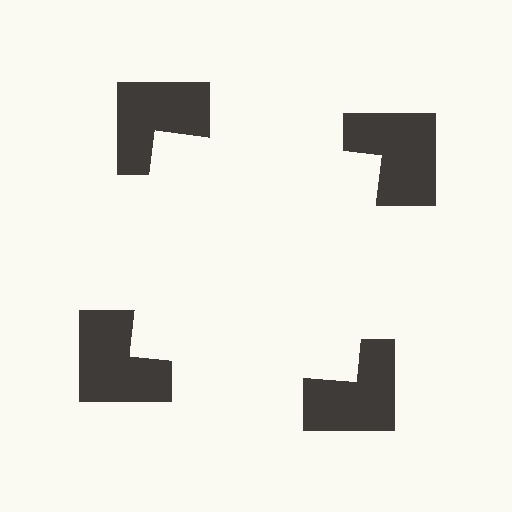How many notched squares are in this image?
There are 4 — one at each vertex of the illusory square.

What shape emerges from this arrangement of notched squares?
An illusory square — its edges are inferred from the aligned wedge cuts in the notched squares, not physically drawn.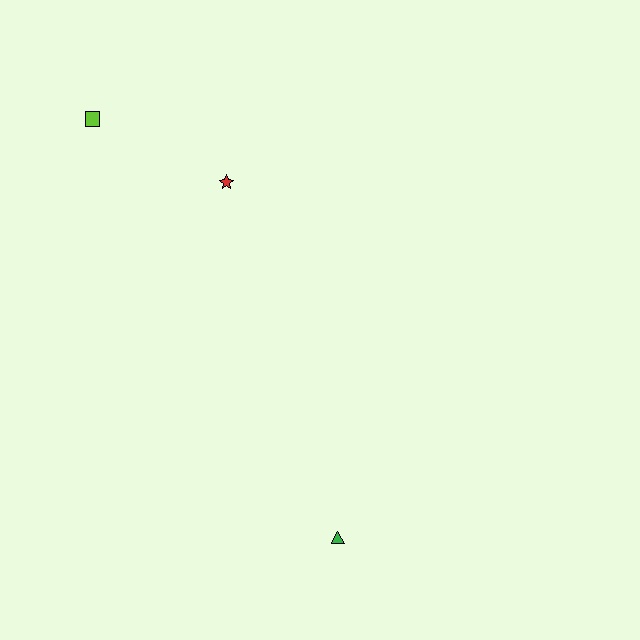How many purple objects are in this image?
There are no purple objects.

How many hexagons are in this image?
There are no hexagons.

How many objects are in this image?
There are 3 objects.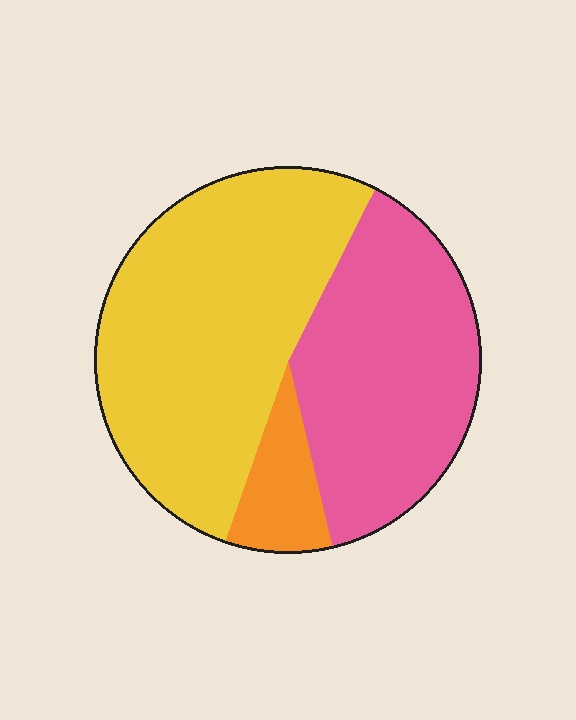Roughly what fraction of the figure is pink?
Pink takes up between a quarter and a half of the figure.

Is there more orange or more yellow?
Yellow.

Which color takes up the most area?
Yellow, at roughly 50%.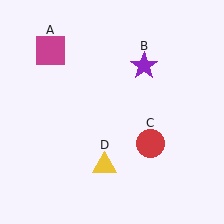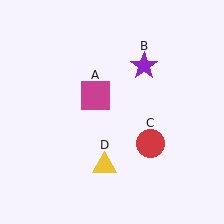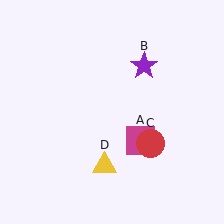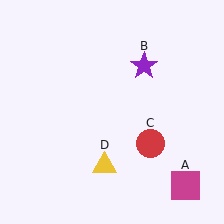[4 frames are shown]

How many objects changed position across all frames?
1 object changed position: magenta square (object A).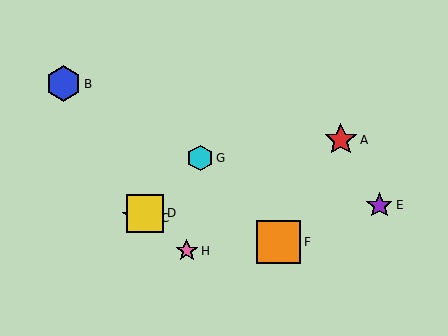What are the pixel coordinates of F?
Object F is at (279, 242).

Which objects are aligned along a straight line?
Objects C, D, G are aligned along a straight line.